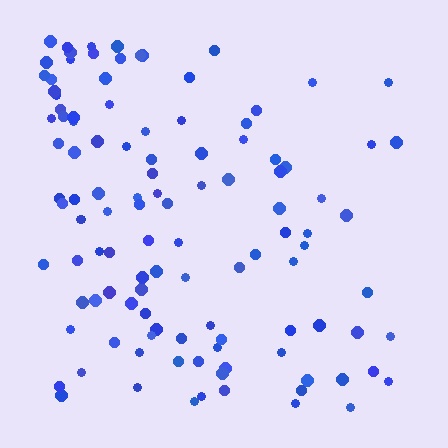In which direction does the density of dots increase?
From right to left, with the left side densest.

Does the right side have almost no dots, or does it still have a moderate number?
Still a moderate number, just noticeably fewer than the left.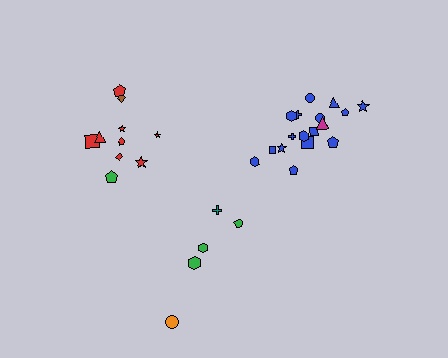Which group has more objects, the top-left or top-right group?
The top-right group.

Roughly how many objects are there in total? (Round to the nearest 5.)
Roughly 35 objects in total.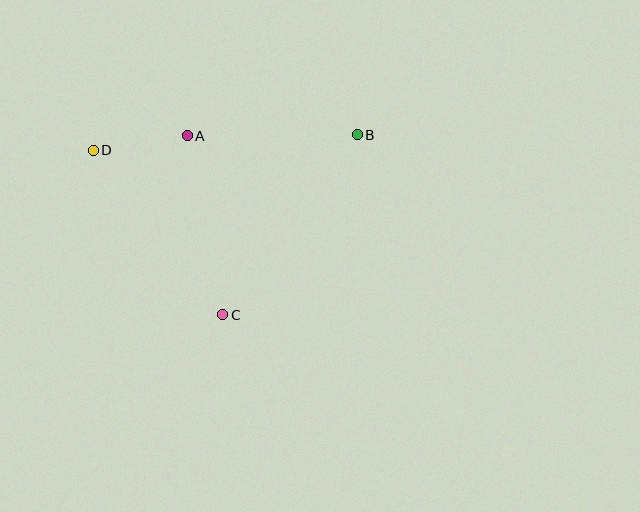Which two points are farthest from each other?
Points B and D are farthest from each other.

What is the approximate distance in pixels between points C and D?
The distance between C and D is approximately 209 pixels.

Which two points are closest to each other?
Points A and D are closest to each other.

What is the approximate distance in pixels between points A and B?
The distance between A and B is approximately 170 pixels.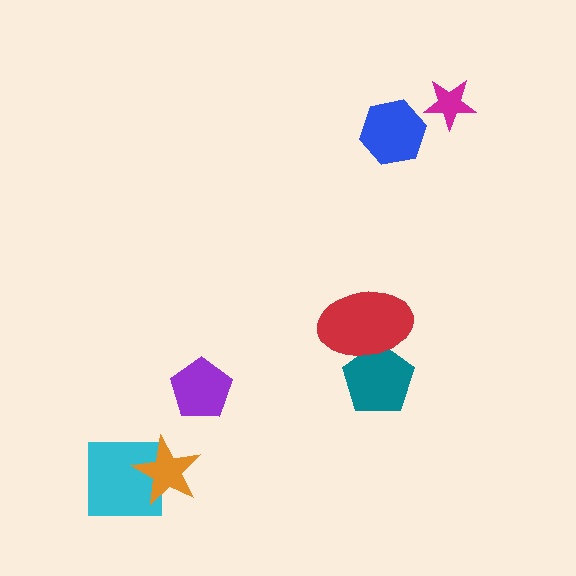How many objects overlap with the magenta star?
0 objects overlap with the magenta star.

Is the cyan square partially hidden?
Yes, it is partially covered by another shape.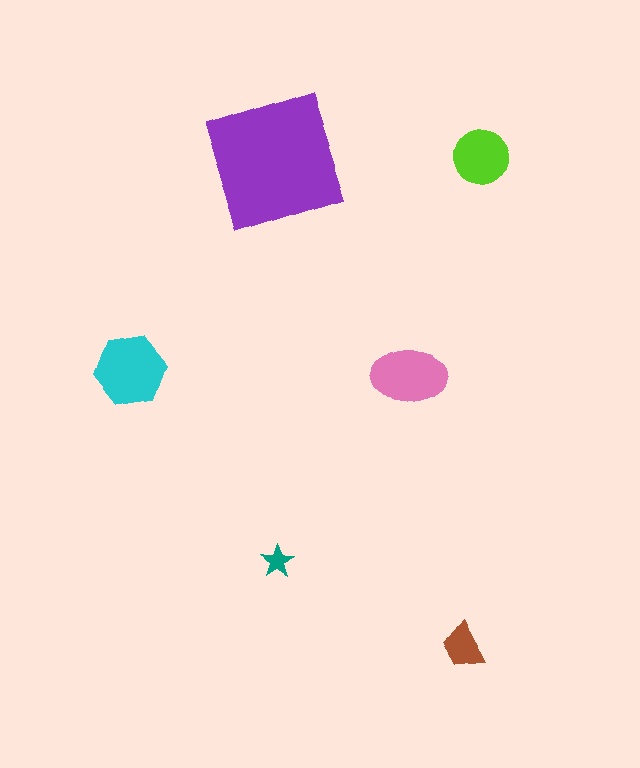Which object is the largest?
The purple square.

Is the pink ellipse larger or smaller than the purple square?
Smaller.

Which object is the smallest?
The teal star.